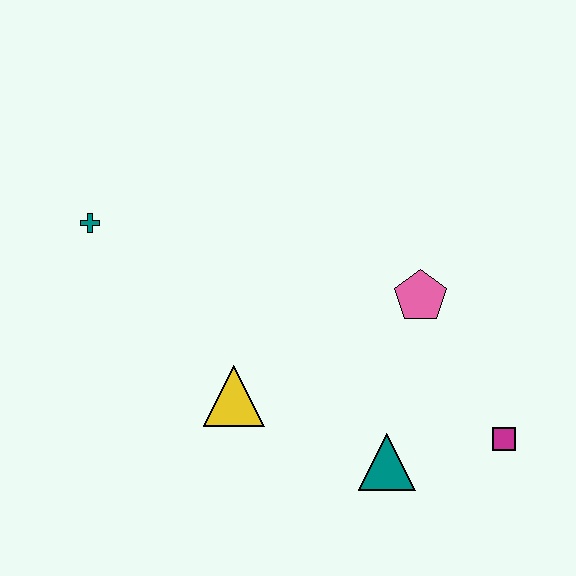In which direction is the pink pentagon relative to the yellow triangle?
The pink pentagon is to the right of the yellow triangle.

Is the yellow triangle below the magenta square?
No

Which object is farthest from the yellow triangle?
The magenta square is farthest from the yellow triangle.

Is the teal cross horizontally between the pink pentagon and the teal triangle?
No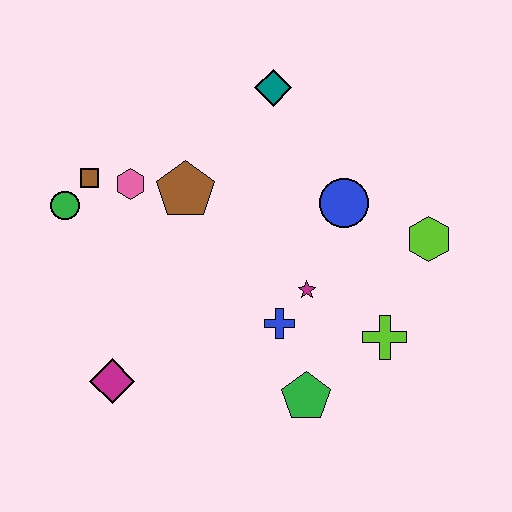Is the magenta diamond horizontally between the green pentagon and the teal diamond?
No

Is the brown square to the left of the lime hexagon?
Yes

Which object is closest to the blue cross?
The magenta star is closest to the blue cross.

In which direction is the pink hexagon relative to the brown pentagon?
The pink hexagon is to the left of the brown pentagon.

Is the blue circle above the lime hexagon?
Yes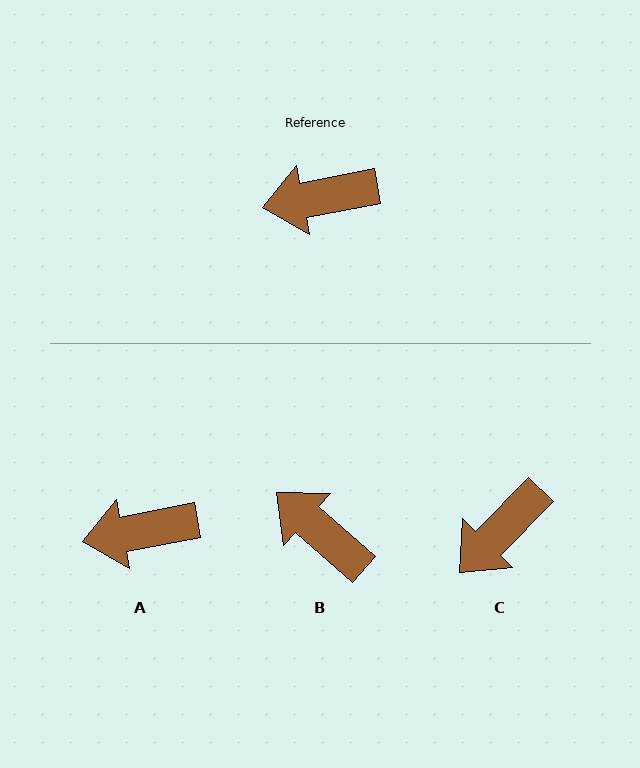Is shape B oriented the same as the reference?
No, it is off by about 52 degrees.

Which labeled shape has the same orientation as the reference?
A.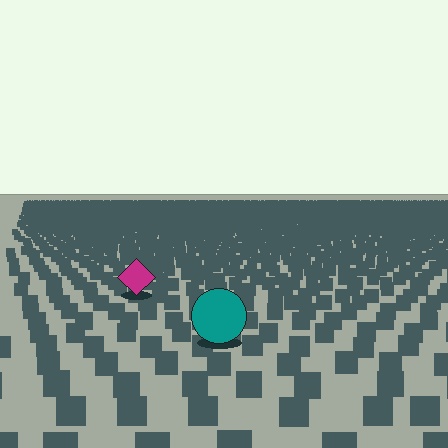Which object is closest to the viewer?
The teal circle is closest. The texture marks near it are larger and more spread out.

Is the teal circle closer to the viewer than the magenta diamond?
Yes. The teal circle is closer — you can tell from the texture gradient: the ground texture is coarser near it.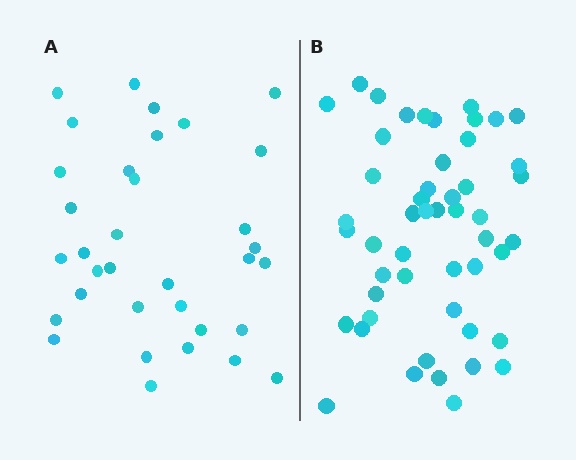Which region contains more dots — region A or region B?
Region B (the right region) has more dots.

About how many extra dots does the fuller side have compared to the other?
Region B has approximately 15 more dots than region A.